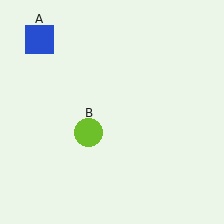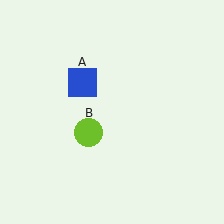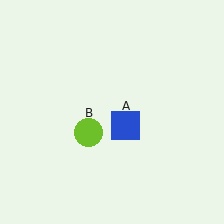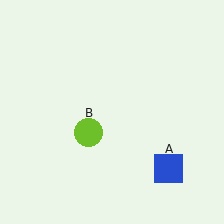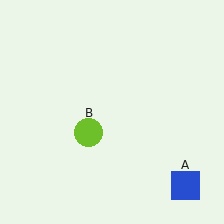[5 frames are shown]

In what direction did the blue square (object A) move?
The blue square (object A) moved down and to the right.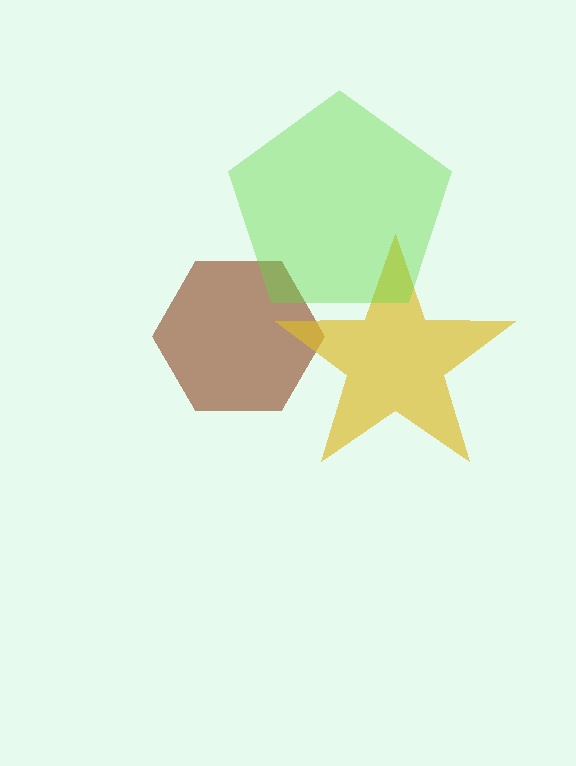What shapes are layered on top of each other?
The layered shapes are: a brown hexagon, a yellow star, a lime pentagon.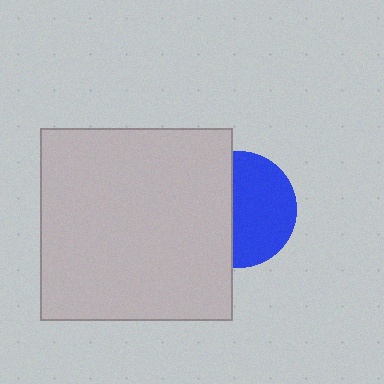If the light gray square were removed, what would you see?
You would see the complete blue circle.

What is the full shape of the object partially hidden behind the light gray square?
The partially hidden object is a blue circle.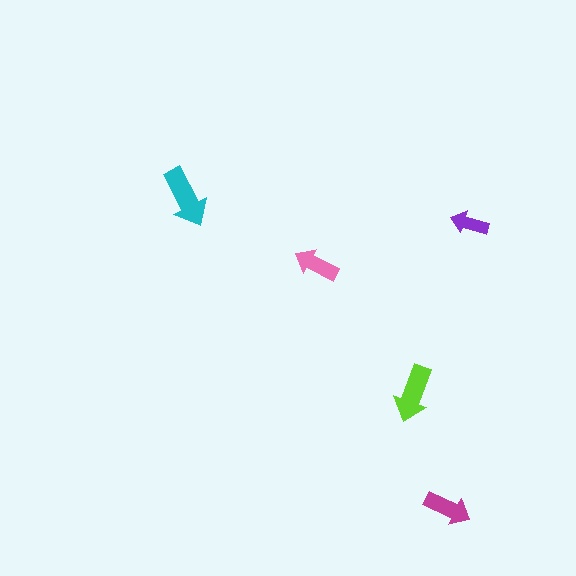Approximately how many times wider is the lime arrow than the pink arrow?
About 1.5 times wider.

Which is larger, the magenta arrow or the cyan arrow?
The cyan one.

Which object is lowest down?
The magenta arrow is bottommost.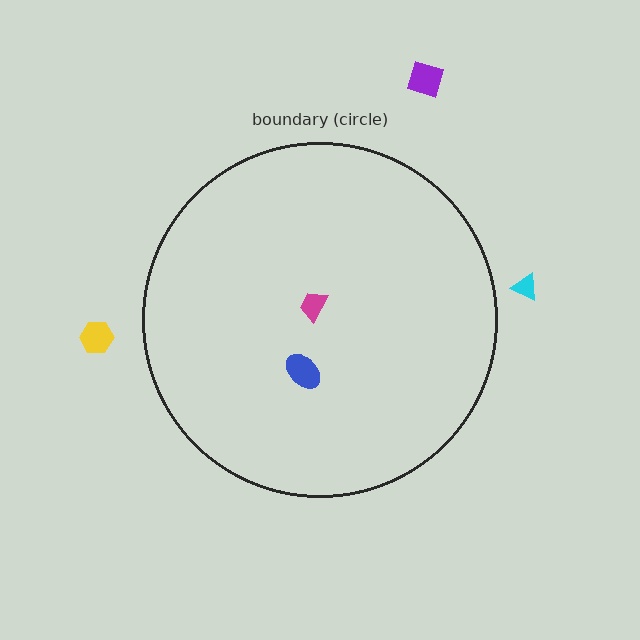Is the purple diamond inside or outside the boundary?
Outside.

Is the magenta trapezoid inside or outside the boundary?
Inside.